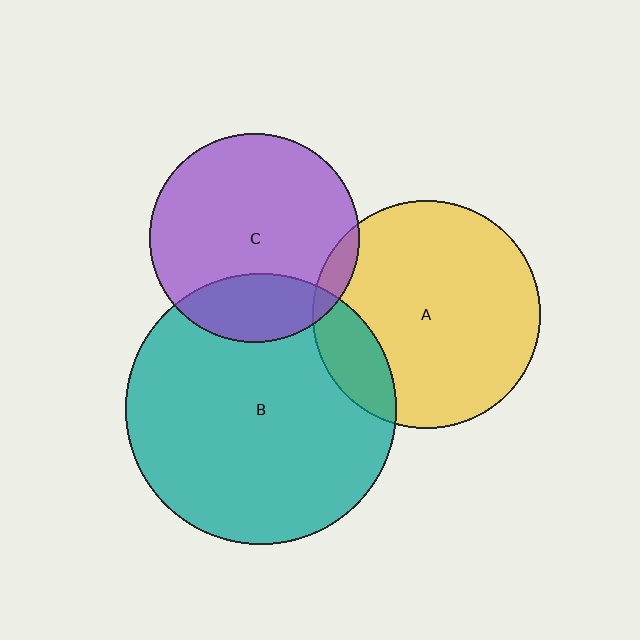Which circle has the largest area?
Circle B (teal).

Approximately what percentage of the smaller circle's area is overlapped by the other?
Approximately 5%.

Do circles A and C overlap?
Yes.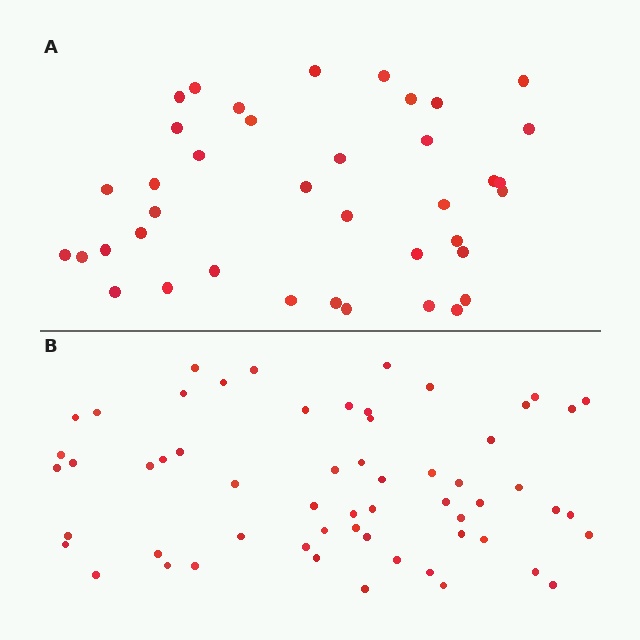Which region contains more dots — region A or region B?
Region B (the bottom region) has more dots.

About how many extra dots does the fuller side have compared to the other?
Region B has approximately 20 more dots than region A.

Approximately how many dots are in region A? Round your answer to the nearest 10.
About 40 dots. (The exact count is 39, which rounds to 40.)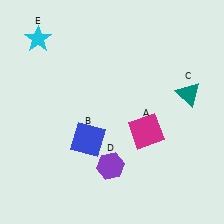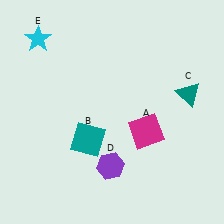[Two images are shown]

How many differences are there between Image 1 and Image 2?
There is 1 difference between the two images.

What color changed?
The square (B) changed from blue in Image 1 to teal in Image 2.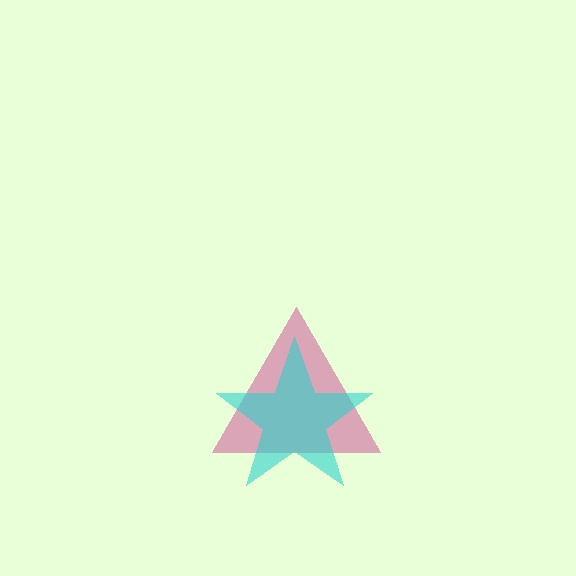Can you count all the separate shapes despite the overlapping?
Yes, there are 2 separate shapes.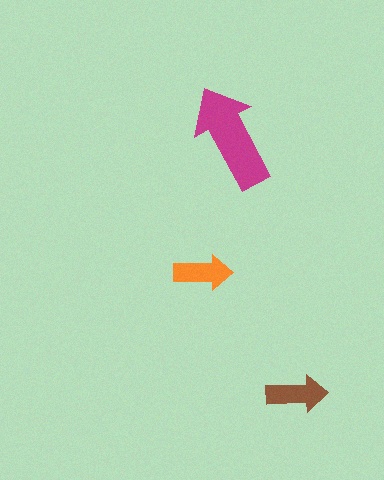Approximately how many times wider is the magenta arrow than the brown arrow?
About 1.5 times wider.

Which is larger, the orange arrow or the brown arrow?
The brown one.